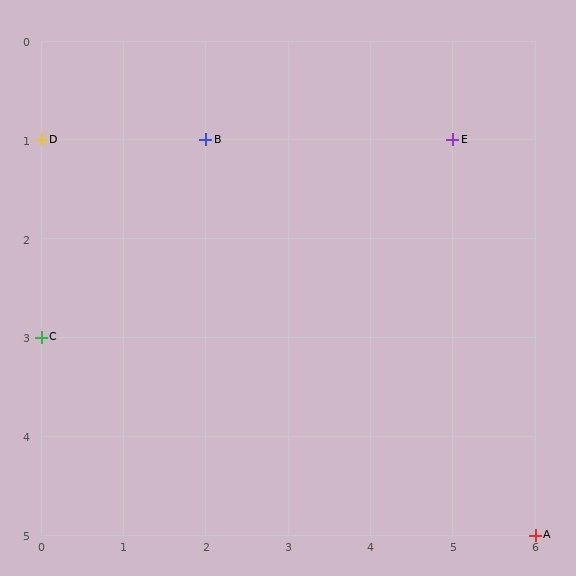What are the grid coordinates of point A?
Point A is at grid coordinates (6, 5).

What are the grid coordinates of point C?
Point C is at grid coordinates (0, 3).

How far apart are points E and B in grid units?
Points E and B are 3 columns apart.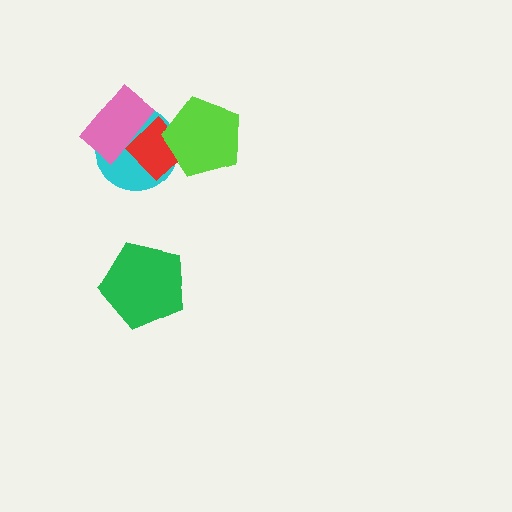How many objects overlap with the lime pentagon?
2 objects overlap with the lime pentagon.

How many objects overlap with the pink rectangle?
2 objects overlap with the pink rectangle.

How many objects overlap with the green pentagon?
0 objects overlap with the green pentagon.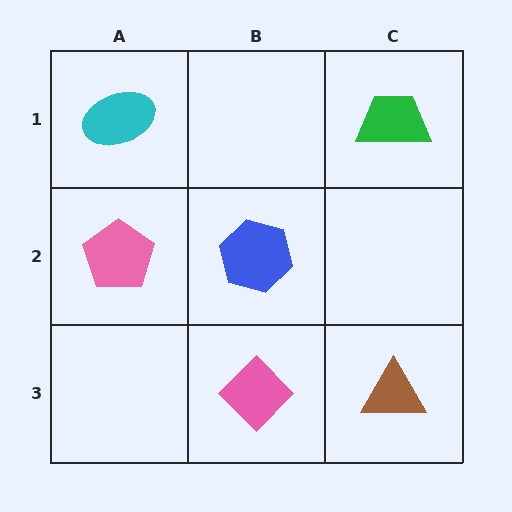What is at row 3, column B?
A pink diamond.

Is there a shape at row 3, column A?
No, that cell is empty.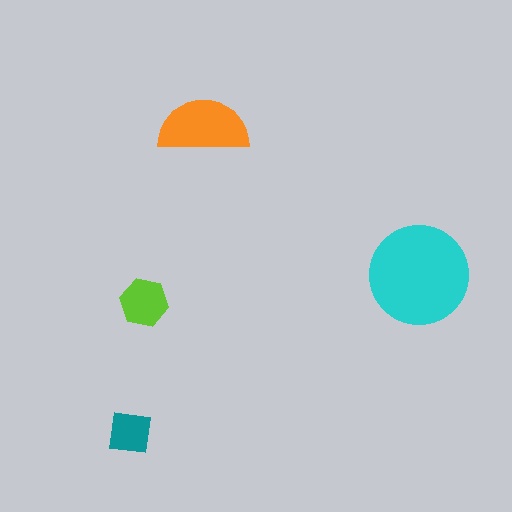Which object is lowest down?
The teal square is bottommost.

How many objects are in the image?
There are 4 objects in the image.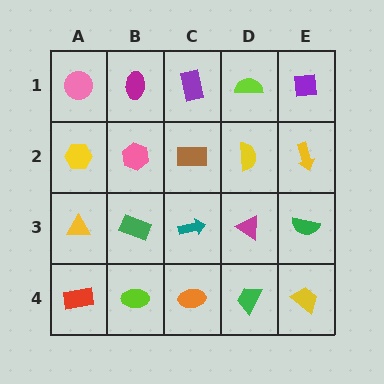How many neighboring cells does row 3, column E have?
3.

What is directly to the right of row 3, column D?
A green semicircle.